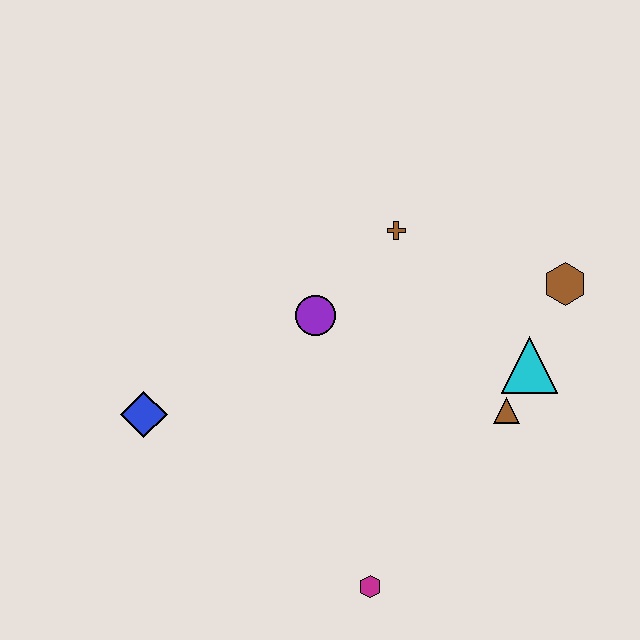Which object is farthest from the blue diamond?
The brown hexagon is farthest from the blue diamond.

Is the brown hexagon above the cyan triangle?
Yes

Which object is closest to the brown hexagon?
The cyan triangle is closest to the brown hexagon.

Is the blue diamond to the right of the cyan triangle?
No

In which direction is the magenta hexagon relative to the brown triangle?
The magenta hexagon is below the brown triangle.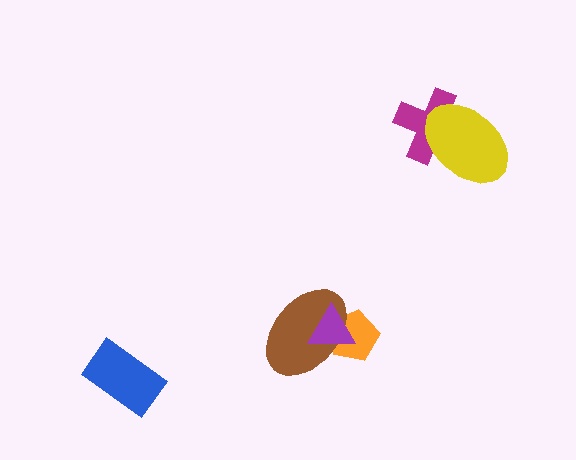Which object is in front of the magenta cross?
The yellow ellipse is in front of the magenta cross.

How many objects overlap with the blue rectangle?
0 objects overlap with the blue rectangle.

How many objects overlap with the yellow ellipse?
1 object overlaps with the yellow ellipse.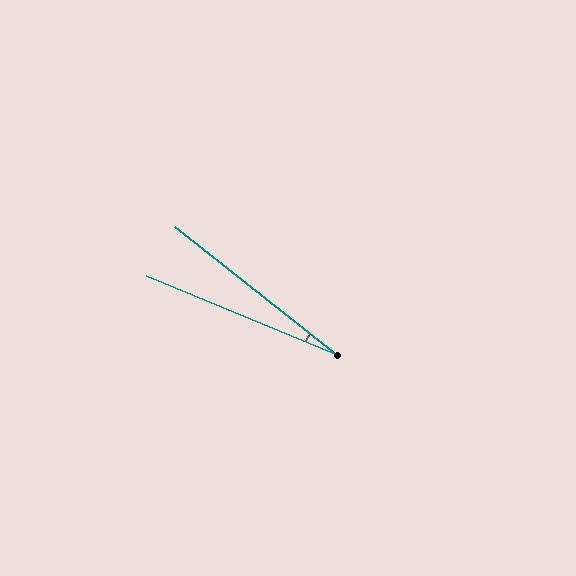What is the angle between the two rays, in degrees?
Approximately 16 degrees.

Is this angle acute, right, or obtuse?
It is acute.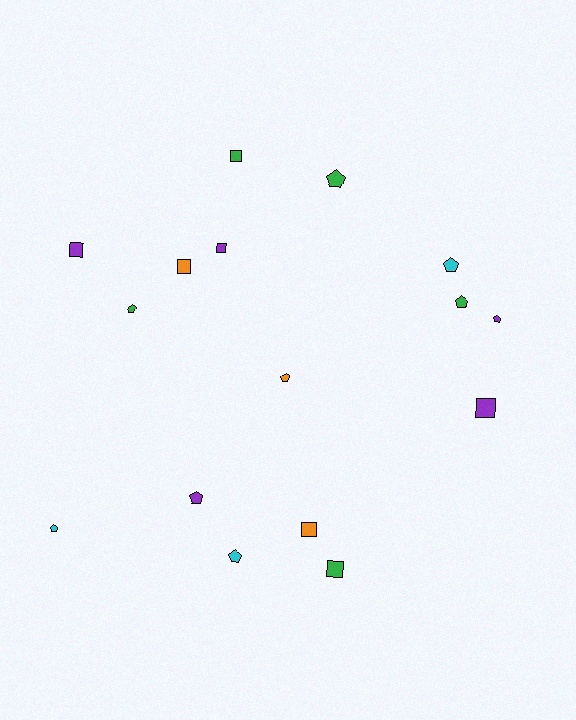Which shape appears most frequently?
Pentagon, with 9 objects.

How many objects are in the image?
There are 16 objects.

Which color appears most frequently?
Purple, with 5 objects.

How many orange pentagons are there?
There is 1 orange pentagon.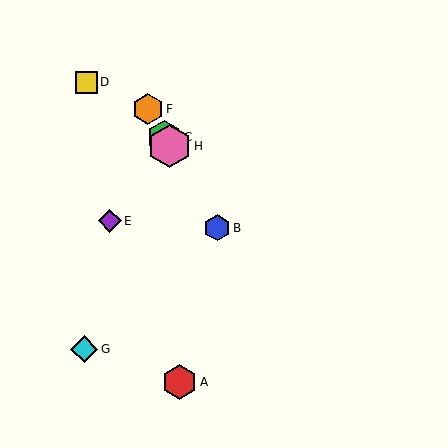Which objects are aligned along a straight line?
Objects B, C, F, H are aligned along a straight line.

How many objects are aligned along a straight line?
4 objects (B, C, F, H) are aligned along a straight line.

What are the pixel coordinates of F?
Object F is at (148, 109).